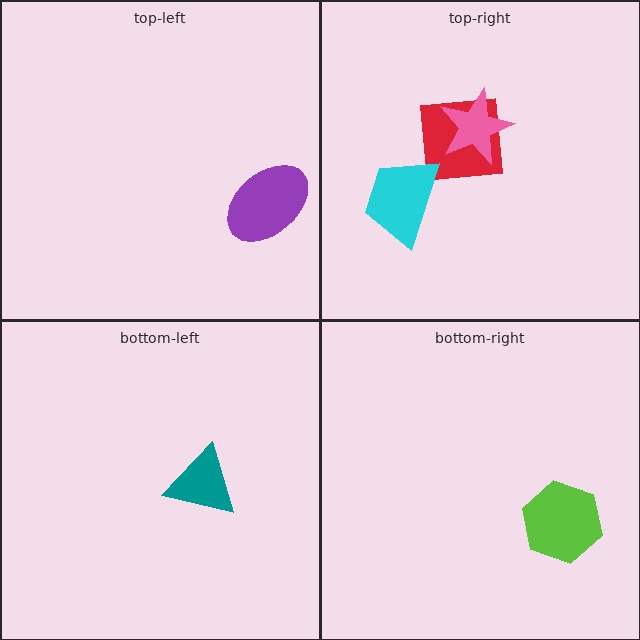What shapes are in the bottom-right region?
The lime hexagon.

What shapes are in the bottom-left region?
The teal triangle.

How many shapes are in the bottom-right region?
1.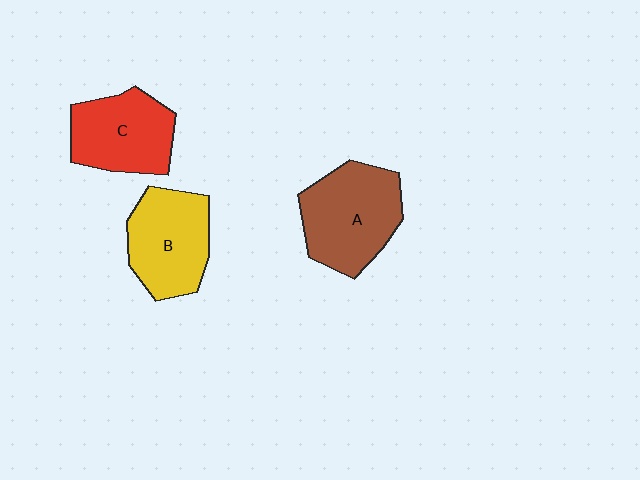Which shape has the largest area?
Shape A (brown).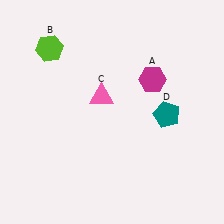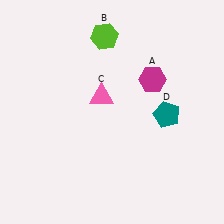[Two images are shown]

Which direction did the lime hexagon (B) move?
The lime hexagon (B) moved right.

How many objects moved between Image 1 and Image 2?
1 object moved between the two images.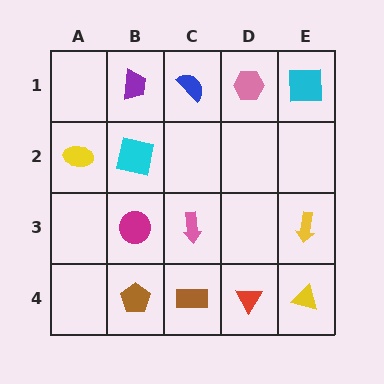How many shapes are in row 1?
4 shapes.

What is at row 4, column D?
A red triangle.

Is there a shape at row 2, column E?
No, that cell is empty.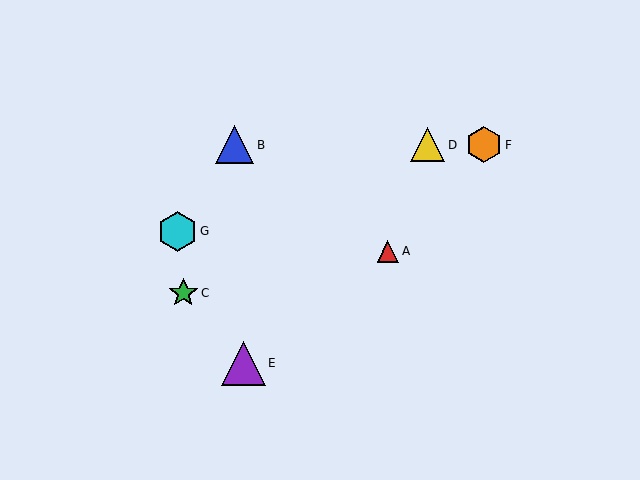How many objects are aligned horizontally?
3 objects (B, D, F) are aligned horizontally.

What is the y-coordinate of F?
Object F is at y≈145.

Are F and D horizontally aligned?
Yes, both are at y≈145.